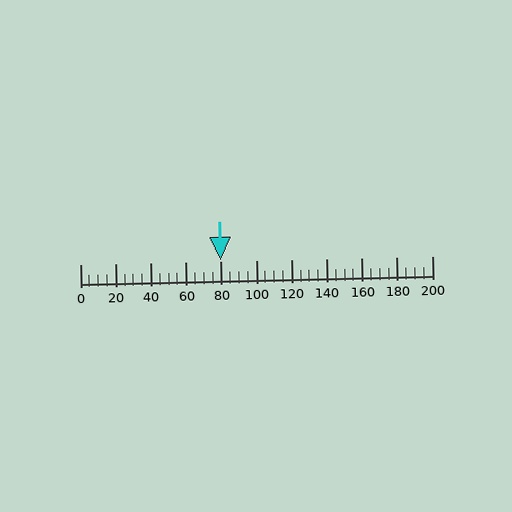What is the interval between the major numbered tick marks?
The major tick marks are spaced 20 units apart.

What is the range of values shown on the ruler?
The ruler shows values from 0 to 200.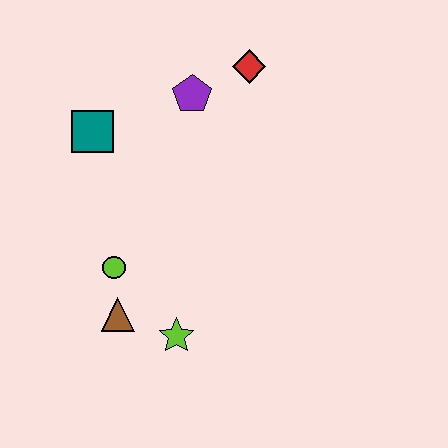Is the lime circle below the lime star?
No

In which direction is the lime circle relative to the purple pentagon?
The lime circle is below the purple pentagon.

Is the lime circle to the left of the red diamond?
Yes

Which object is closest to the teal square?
The purple pentagon is closest to the teal square.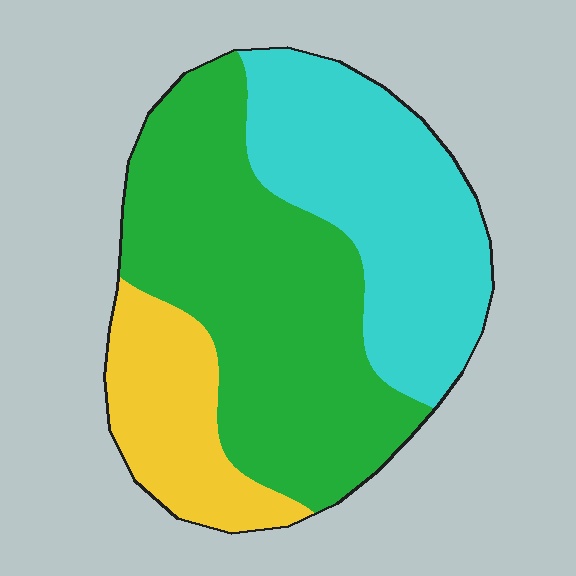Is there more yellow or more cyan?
Cyan.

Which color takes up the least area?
Yellow, at roughly 20%.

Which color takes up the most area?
Green, at roughly 50%.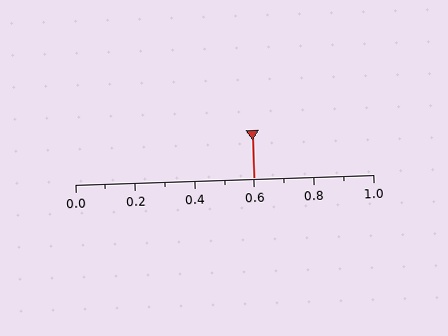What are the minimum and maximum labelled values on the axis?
The axis runs from 0.0 to 1.0.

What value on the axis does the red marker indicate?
The marker indicates approximately 0.6.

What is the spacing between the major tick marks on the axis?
The major ticks are spaced 0.2 apart.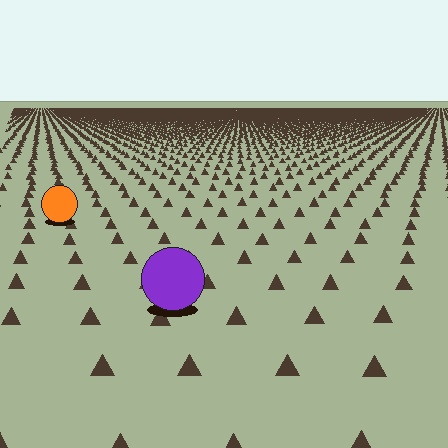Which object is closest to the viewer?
The purple circle is closest. The texture marks near it are larger and more spread out.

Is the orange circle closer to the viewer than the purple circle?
No. The purple circle is closer — you can tell from the texture gradient: the ground texture is coarser near it.